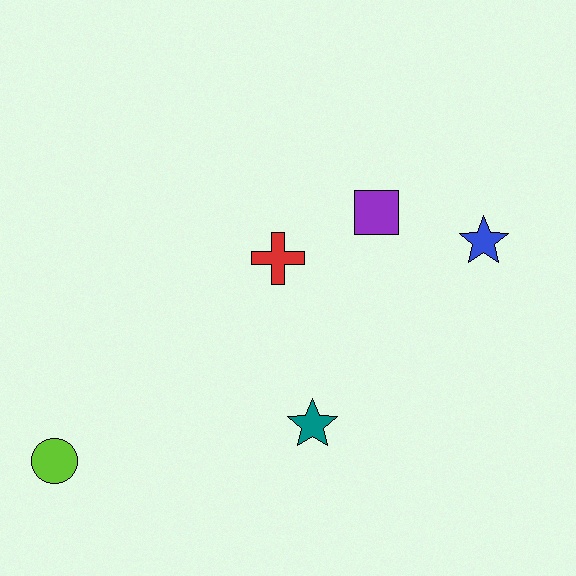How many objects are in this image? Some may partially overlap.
There are 5 objects.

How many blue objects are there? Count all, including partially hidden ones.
There is 1 blue object.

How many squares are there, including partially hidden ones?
There is 1 square.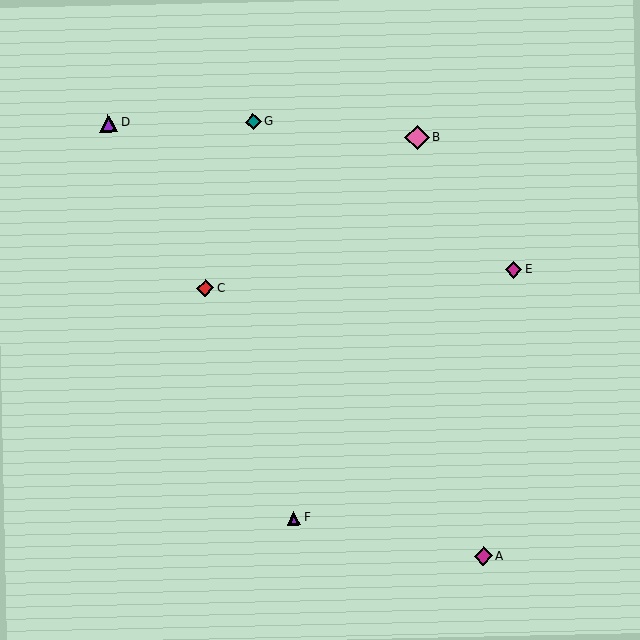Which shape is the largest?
The pink diamond (labeled B) is the largest.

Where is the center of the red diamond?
The center of the red diamond is at (206, 288).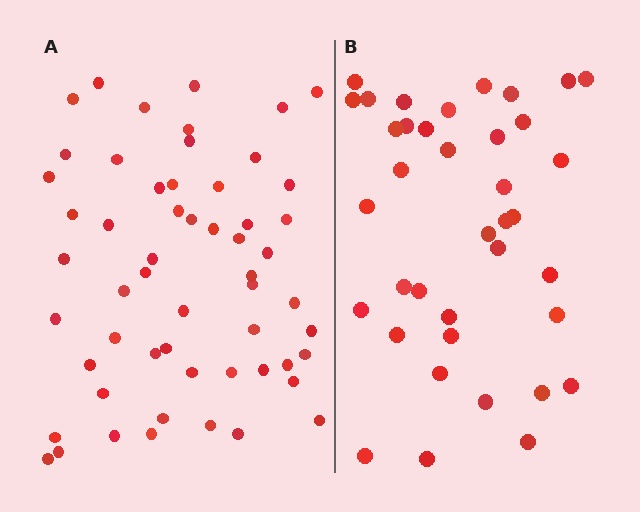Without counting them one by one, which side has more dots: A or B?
Region A (the left region) has more dots.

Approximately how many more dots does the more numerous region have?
Region A has approximately 20 more dots than region B.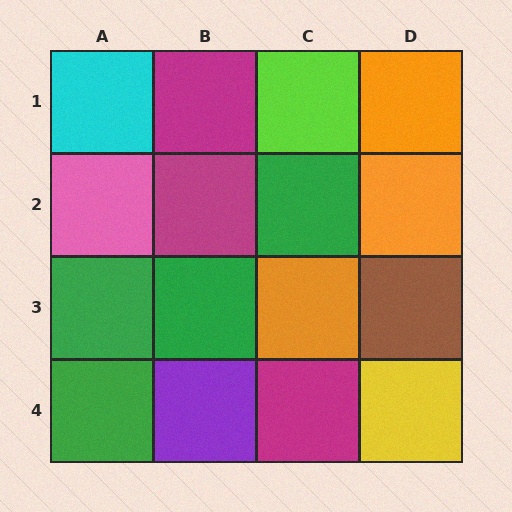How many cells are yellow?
1 cell is yellow.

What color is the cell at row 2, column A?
Pink.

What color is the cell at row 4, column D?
Yellow.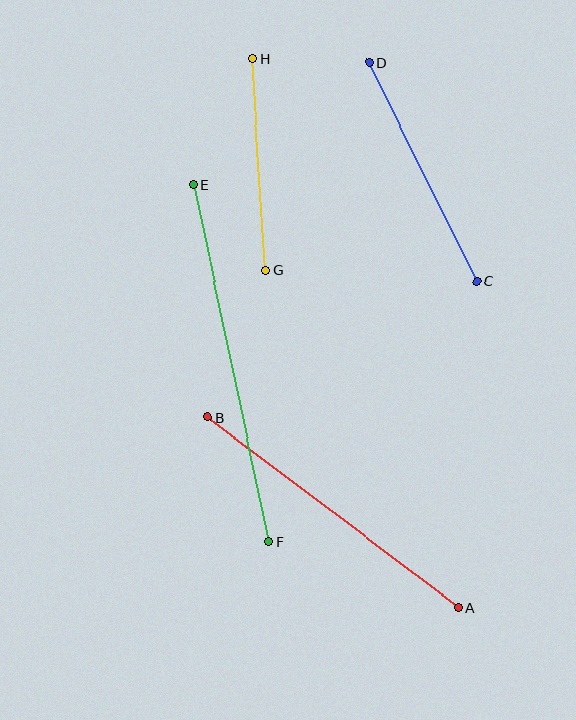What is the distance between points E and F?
The distance is approximately 364 pixels.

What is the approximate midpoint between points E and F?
The midpoint is at approximately (231, 363) pixels.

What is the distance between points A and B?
The distance is approximately 315 pixels.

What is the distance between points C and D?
The distance is approximately 244 pixels.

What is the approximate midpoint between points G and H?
The midpoint is at approximately (259, 164) pixels.